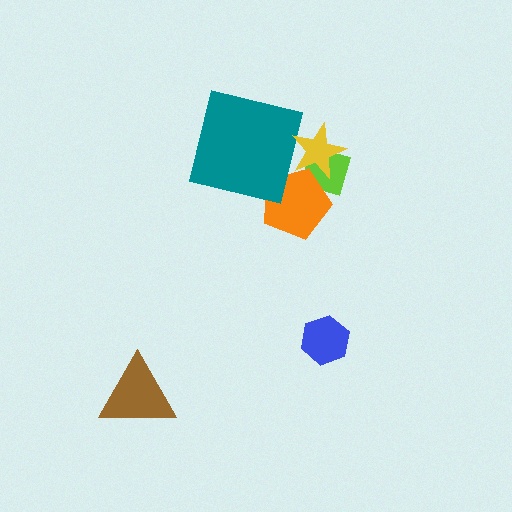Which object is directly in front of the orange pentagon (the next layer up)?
The teal square is directly in front of the orange pentagon.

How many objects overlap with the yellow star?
2 objects overlap with the yellow star.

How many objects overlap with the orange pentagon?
3 objects overlap with the orange pentagon.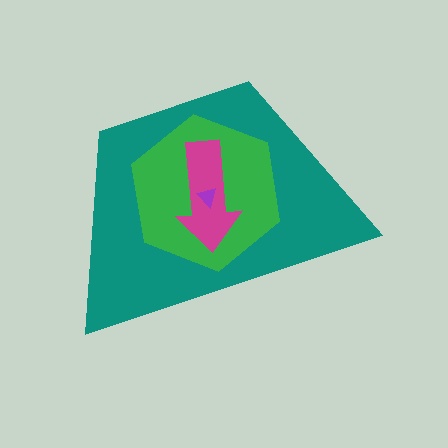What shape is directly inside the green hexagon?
The magenta arrow.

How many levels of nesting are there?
4.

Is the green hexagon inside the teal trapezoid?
Yes.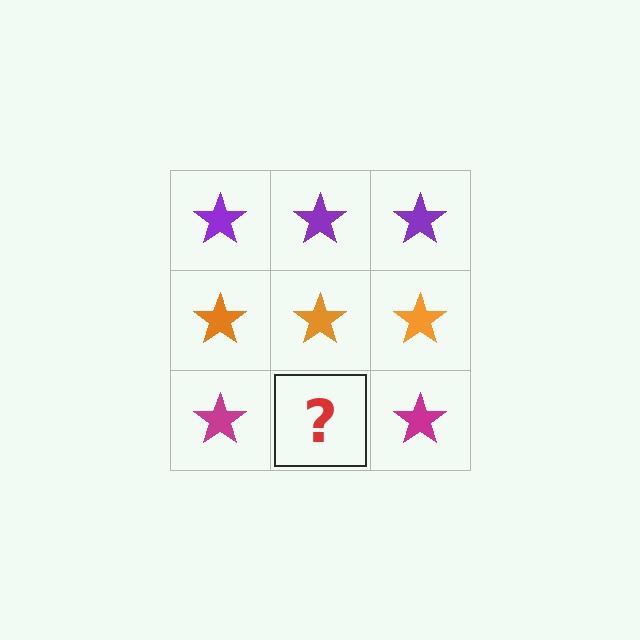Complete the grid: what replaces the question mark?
The question mark should be replaced with a magenta star.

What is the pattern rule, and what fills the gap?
The rule is that each row has a consistent color. The gap should be filled with a magenta star.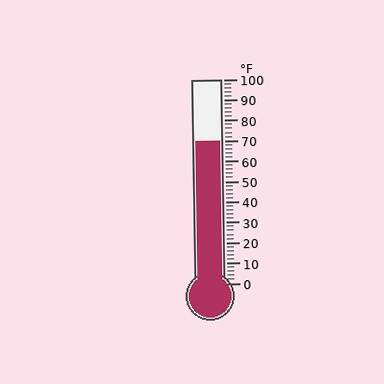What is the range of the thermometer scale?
The thermometer scale ranges from 0°F to 100°F.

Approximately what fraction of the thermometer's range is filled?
The thermometer is filled to approximately 70% of its range.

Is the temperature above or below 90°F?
The temperature is below 90°F.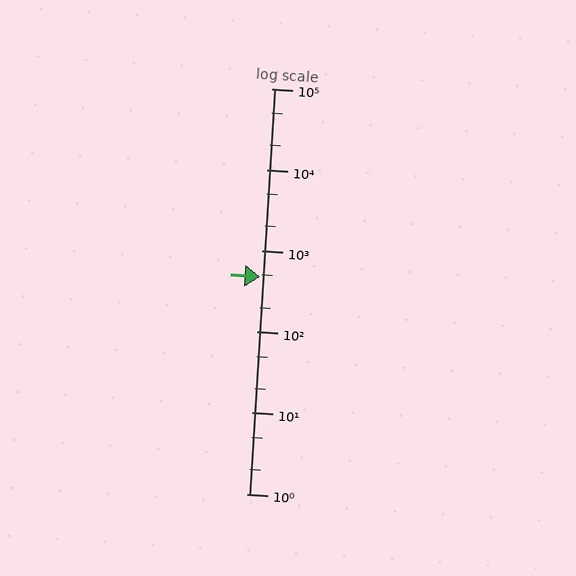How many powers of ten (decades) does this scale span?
The scale spans 5 decades, from 1 to 100000.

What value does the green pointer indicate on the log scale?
The pointer indicates approximately 480.